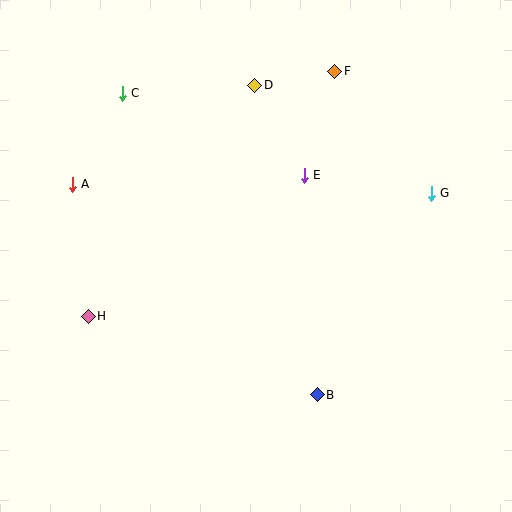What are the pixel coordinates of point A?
Point A is at (72, 184).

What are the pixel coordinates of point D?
Point D is at (255, 85).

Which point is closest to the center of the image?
Point E at (304, 175) is closest to the center.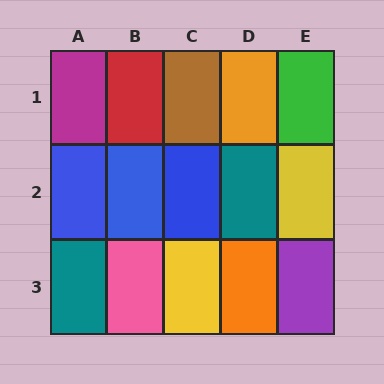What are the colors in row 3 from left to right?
Teal, pink, yellow, orange, purple.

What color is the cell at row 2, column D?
Teal.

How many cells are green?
1 cell is green.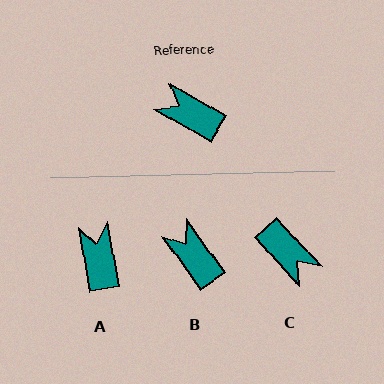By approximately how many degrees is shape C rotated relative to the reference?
Approximately 163 degrees counter-clockwise.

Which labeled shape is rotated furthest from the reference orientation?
C, about 163 degrees away.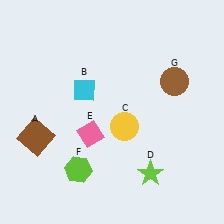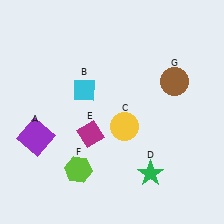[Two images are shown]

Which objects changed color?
A changed from brown to purple. D changed from lime to green. E changed from pink to magenta.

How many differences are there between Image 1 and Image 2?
There are 3 differences between the two images.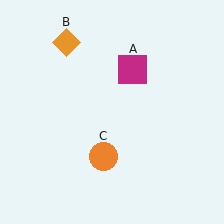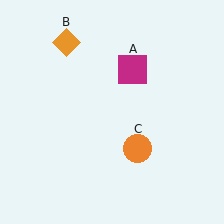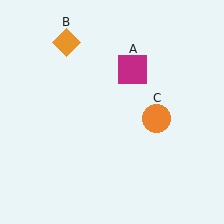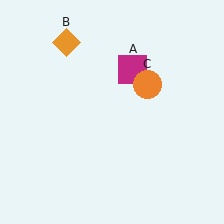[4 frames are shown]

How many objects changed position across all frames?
1 object changed position: orange circle (object C).